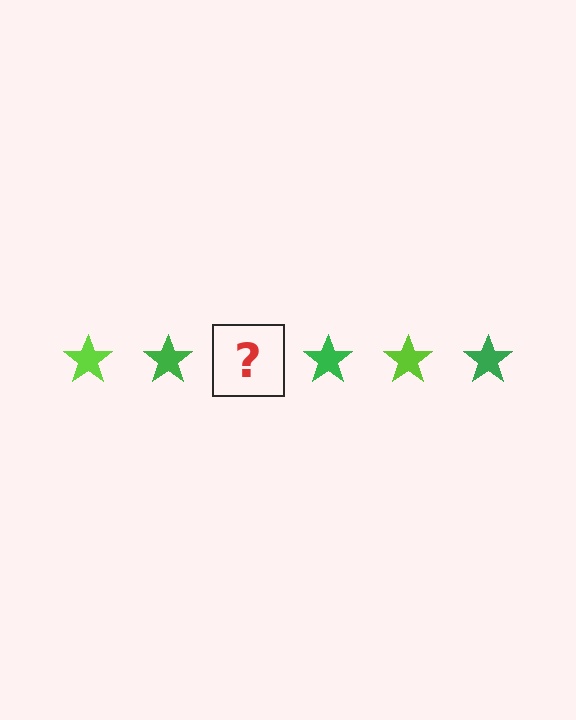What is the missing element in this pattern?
The missing element is a lime star.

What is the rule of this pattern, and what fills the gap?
The rule is that the pattern cycles through lime, green stars. The gap should be filled with a lime star.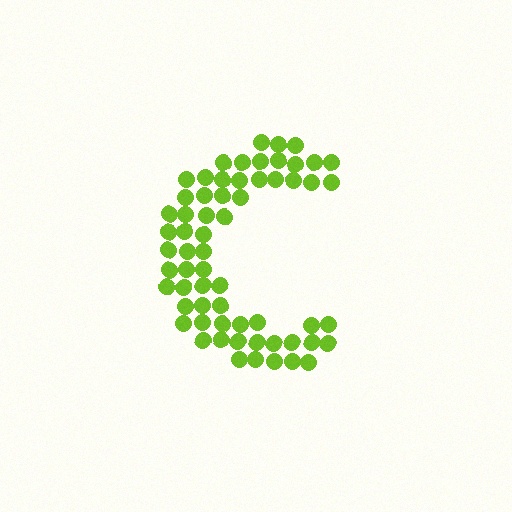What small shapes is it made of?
It is made of small circles.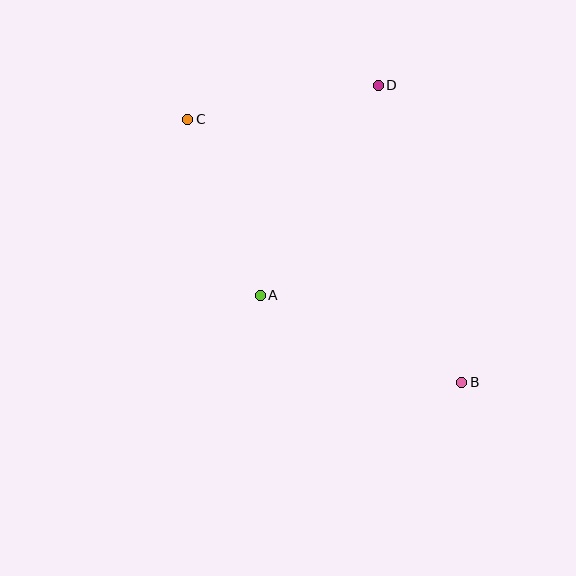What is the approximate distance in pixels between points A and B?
The distance between A and B is approximately 219 pixels.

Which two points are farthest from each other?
Points B and C are farthest from each other.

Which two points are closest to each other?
Points A and C are closest to each other.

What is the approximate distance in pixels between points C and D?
The distance between C and D is approximately 194 pixels.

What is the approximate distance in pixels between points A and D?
The distance between A and D is approximately 241 pixels.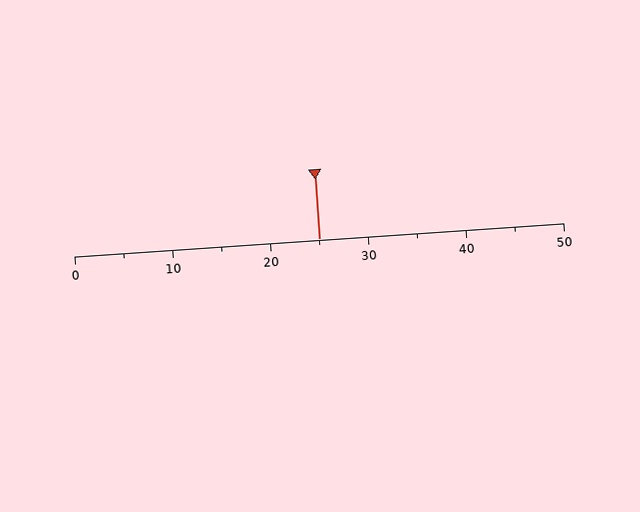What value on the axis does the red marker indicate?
The marker indicates approximately 25.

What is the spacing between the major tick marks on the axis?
The major ticks are spaced 10 apart.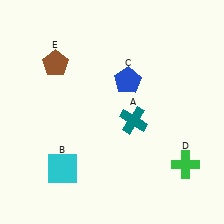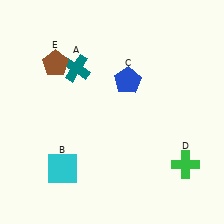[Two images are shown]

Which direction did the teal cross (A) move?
The teal cross (A) moved left.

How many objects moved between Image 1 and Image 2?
1 object moved between the two images.